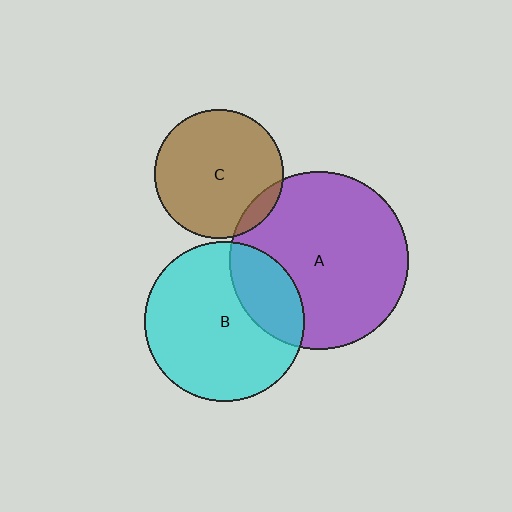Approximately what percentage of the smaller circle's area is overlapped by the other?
Approximately 25%.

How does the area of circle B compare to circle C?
Approximately 1.6 times.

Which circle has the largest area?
Circle A (purple).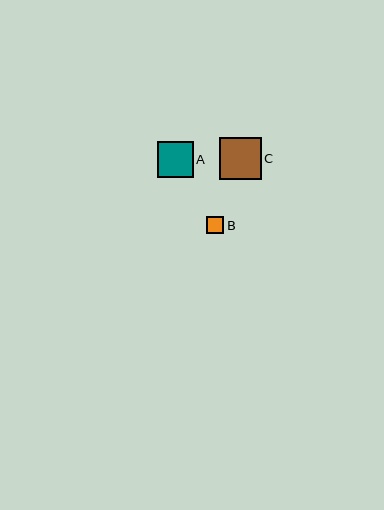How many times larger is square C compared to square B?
Square C is approximately 2.5 times the size of square B.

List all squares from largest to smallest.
From largest to smallest: C, A, B.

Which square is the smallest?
Square B is the smallest with a size of approximately 17 pixels.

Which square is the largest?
Square C is the largest with a size of approximately 42 pixels.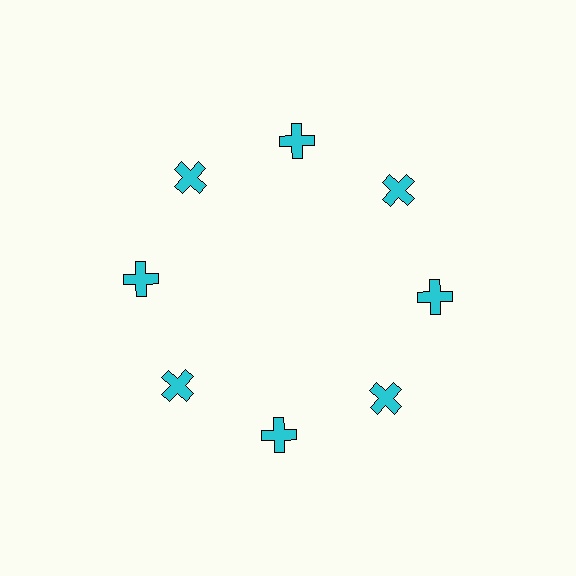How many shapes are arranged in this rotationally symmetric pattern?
There are 8 shapes, arranged in 8 groups of 1.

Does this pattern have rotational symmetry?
Yes, this pattern has 8-fold rotational symmetry. It looks the same after rotating 45 degrees around the center.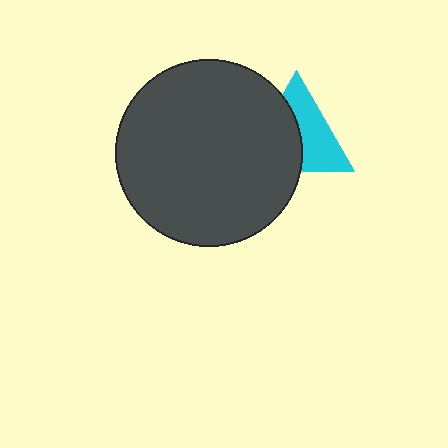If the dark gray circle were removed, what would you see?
You would see the complete cyan triangle.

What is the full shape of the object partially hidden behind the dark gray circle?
The partially hidden object is a cyan triangle.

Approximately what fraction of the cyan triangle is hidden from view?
Roughly 49% of the cyan triangle is hidden behind the dark gray circle.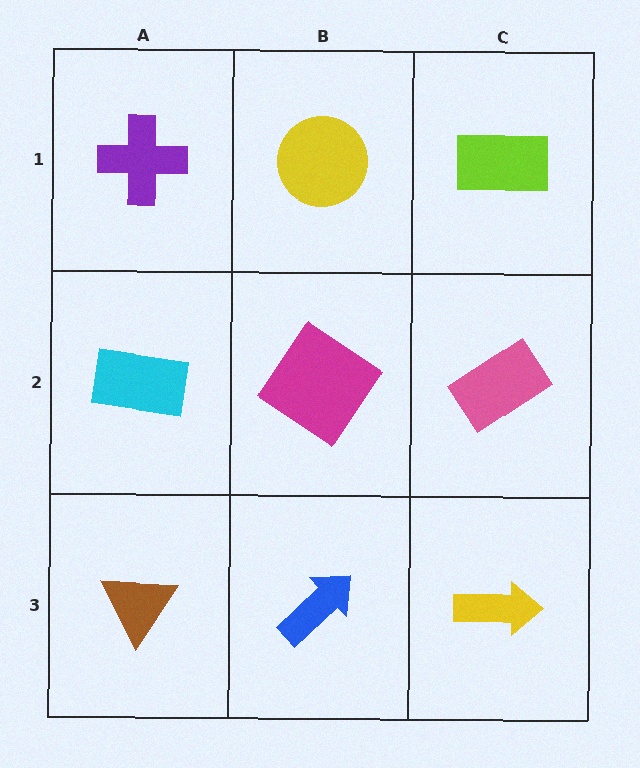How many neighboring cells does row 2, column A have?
3.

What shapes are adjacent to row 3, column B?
A magenta diamond (row 2, column B), a brown triangle (row 3, column A), a yellow arrow (row 3, column C).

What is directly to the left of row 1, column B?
A purple cross.